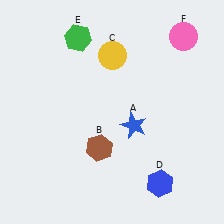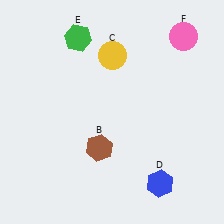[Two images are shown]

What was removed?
The blue star (A) was removed in Image 2.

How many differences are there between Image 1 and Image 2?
There is 1 difference between the two images.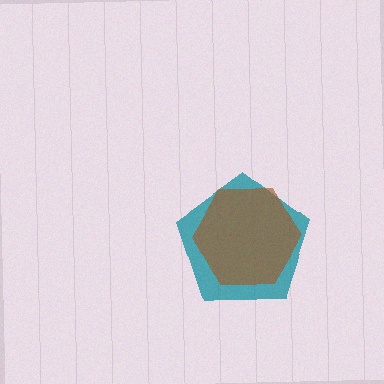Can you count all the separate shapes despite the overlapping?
Yes, there are 2 separate shapes.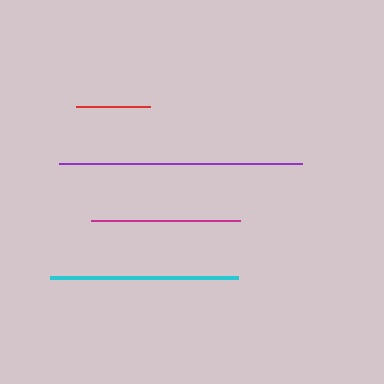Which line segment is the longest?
The purple line is the longest at approximately 243 pixels.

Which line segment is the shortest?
The red line is the shortest at approximately 74 pixels.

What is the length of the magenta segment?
The magenta segment is approximately 149 pixels long.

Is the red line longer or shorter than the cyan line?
The cyan line is longer than the red line.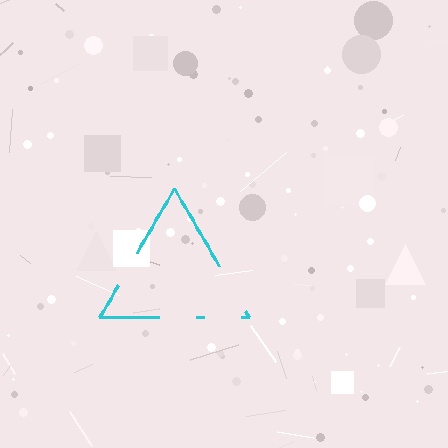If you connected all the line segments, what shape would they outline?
They would outline a triangle.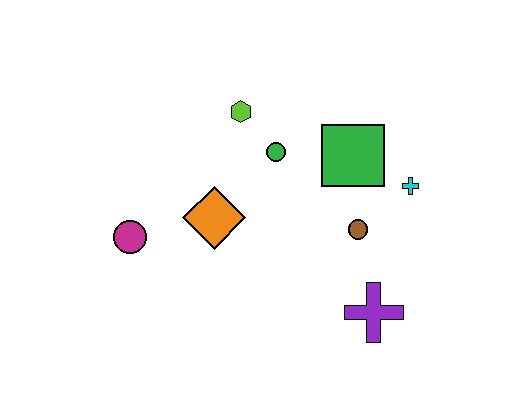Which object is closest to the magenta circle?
The orange diamond is closest to the magenta circle.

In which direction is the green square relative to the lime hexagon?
The green square is to the right of the lime hexagon.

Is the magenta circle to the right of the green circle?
No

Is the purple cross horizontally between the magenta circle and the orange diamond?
No